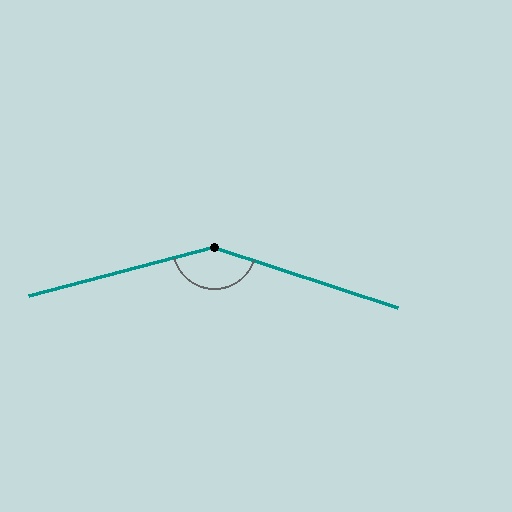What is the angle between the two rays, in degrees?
Approximately 147 degrees.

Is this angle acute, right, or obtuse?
It is obtuse.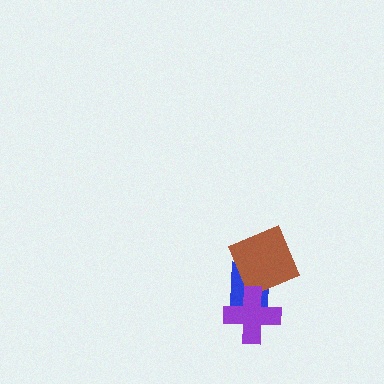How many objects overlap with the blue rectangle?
2 objects overlap with the blue rectangle.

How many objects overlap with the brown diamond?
2 objects overlap with the brown diamond.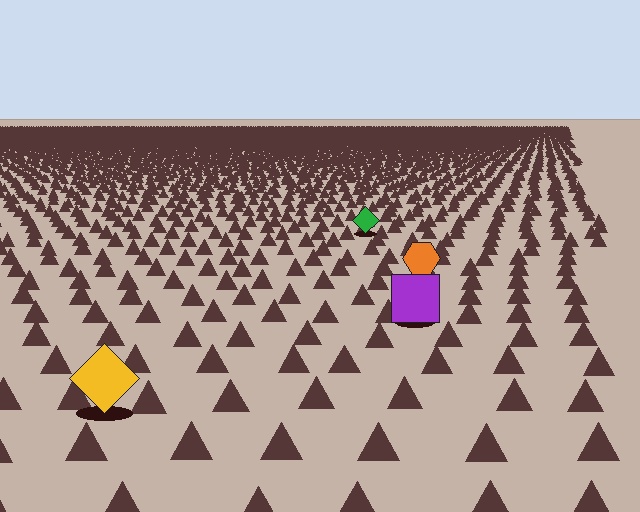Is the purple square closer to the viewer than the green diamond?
Yes. The purple square is closer — you can tell from the texture gradient: the ground texture is coarser near it.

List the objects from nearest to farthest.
From nearest to farthest: the yellow diamond, the purple square, the orange hexagon, the green diamond.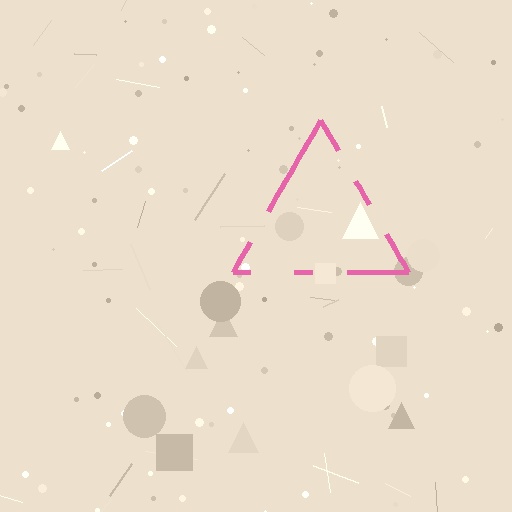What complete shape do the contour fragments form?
The contour fragments form a triangle.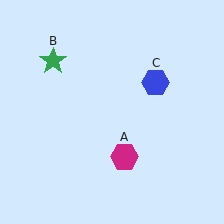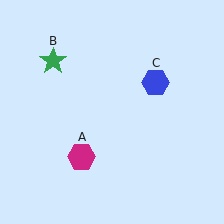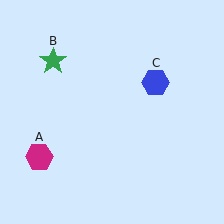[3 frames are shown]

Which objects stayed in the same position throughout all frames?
Green star (object B) and blue hexagon (object C) remained stationary.